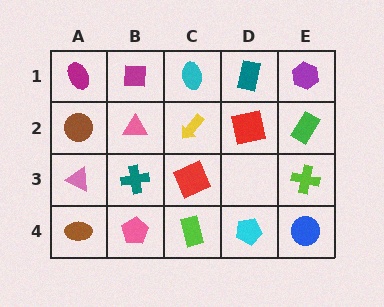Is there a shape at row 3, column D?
No, that cell is empty.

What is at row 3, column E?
A lime cross.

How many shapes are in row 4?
5 shapes.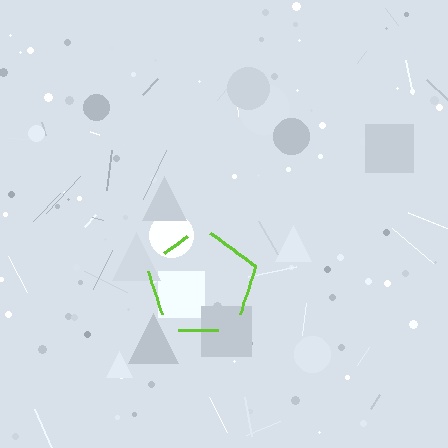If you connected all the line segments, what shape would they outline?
They would outline a pentagon.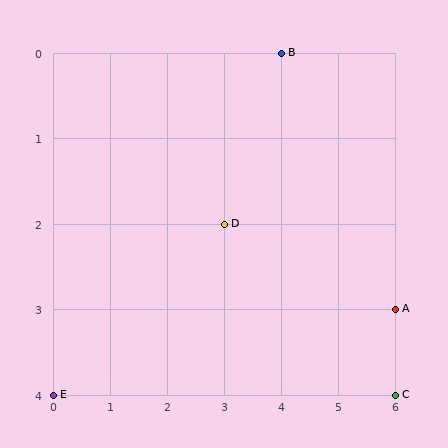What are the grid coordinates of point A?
Point A is at grid coordinates (6, 3).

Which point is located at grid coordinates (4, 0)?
Point B is at (4, 0).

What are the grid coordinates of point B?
Point B is at grid coordinates (4, 0).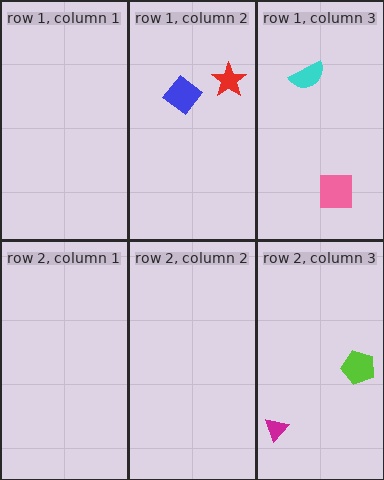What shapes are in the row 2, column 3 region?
The magenta triangle, the lime pentagon.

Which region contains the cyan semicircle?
The row 1, column 3 region.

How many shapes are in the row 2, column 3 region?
2.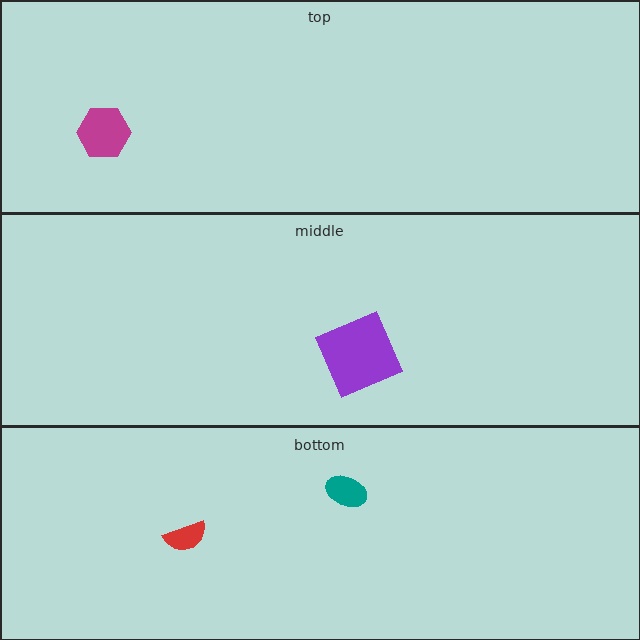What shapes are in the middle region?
The purple square.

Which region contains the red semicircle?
The bottom region.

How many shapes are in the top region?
1.